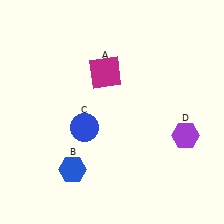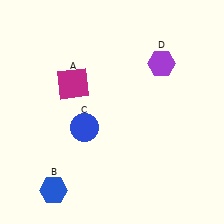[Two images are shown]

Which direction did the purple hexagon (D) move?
The purple hexagon (D) moved up.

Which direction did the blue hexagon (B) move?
The blue hexagon (B) moved down.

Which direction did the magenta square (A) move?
The magenta square (A) moved left.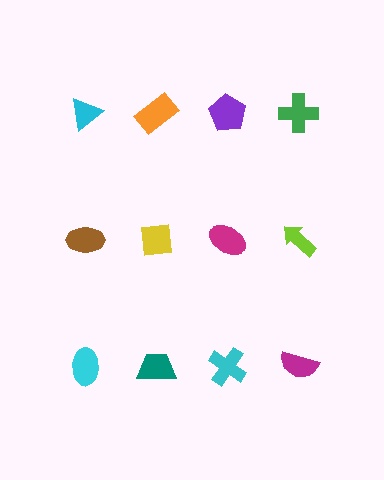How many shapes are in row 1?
4 shapes.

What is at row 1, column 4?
A green cross.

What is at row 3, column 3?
A cyan cross.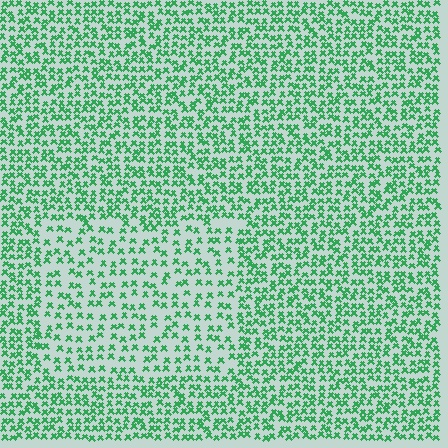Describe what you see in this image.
The image contains small green elements arranged at two different densities. A rectangle-shaped region is visible where the elements are less densely packed than the surrounding area.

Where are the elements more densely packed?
The elements are more densely packed outside the rectangle boundary.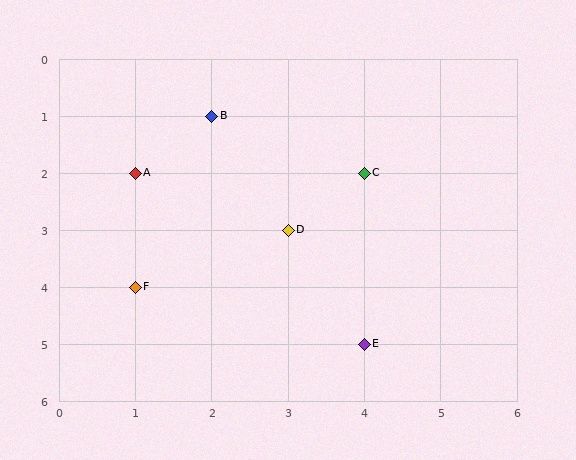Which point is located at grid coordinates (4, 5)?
Point E is at (4, 5).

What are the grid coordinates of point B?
Point B is at grid coordinates (2, 1).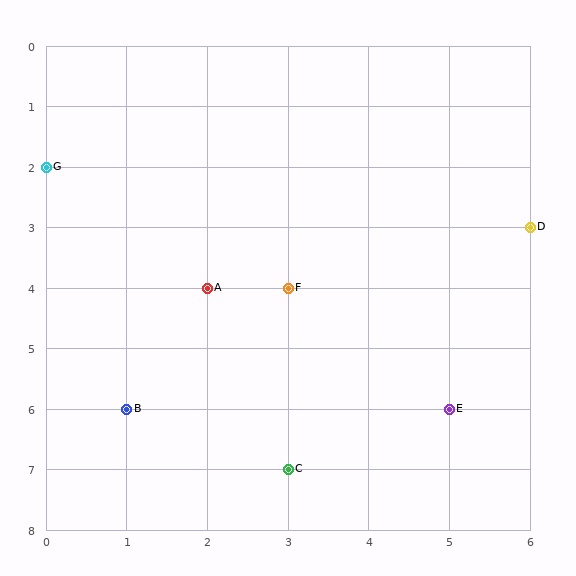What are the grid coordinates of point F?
Point F is at grid coordinates (3, 4).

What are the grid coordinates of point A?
Point A is at grid coordinates (2, 4).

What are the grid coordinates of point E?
Point E is at grid coordinates (5, 6).